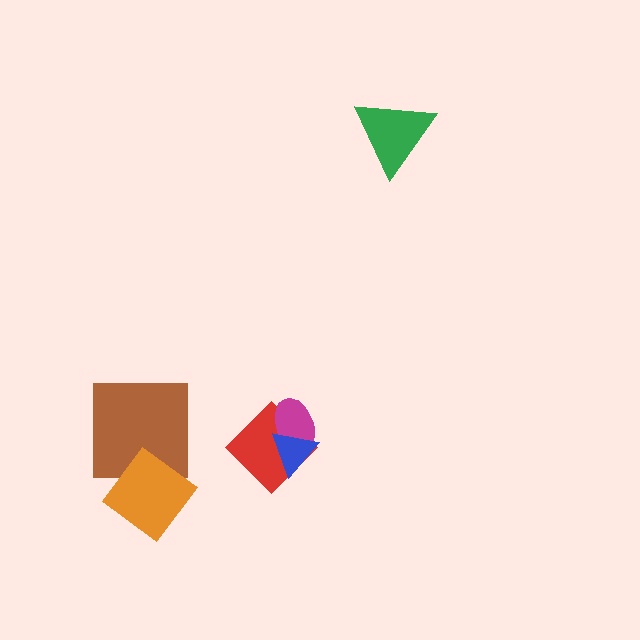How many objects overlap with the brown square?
1 object overlaps with the brown square.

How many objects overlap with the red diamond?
2 objects overlap with the red diamond.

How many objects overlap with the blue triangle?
2 objects overlap with the blue triangle.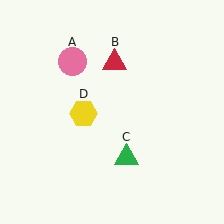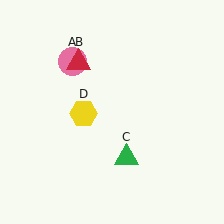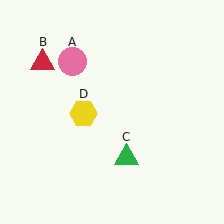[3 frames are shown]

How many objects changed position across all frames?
1 object changed position: red triangle (object B).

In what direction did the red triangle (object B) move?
The red triangle (object B) moved left.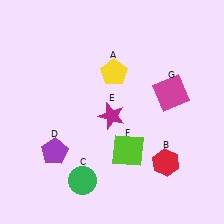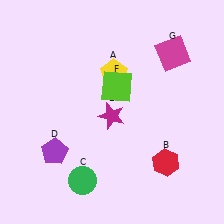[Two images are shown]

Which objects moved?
The objects that moved are: the lime square (F), the magenta square (G).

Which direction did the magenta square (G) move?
The magenta square (G) moved up.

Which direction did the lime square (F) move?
The lime square (F) moved up.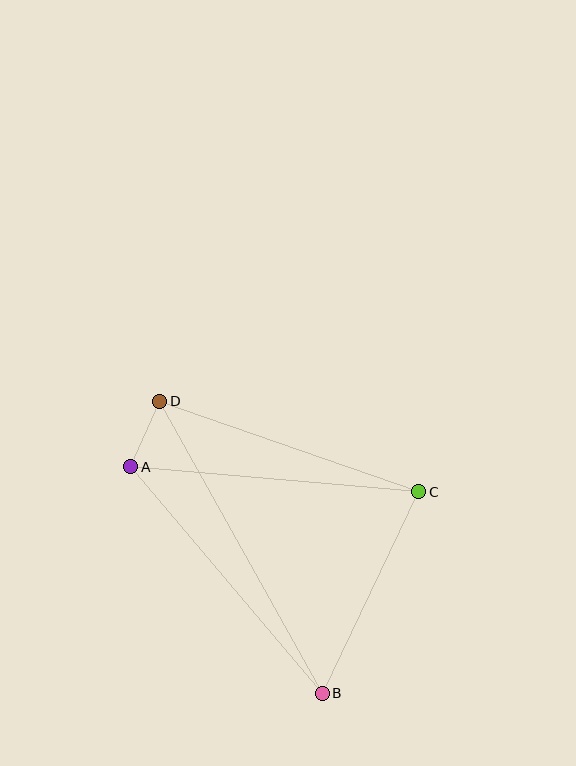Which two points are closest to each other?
Points A and D are closest to each other.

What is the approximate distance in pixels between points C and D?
The distance between C and D is approximately 274 pixels.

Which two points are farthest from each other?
Points B and D are farthest from each other.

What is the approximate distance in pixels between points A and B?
The distance between A and B is approximately 297 pixels.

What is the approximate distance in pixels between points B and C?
The distance between B and C is approximately 224 pixels.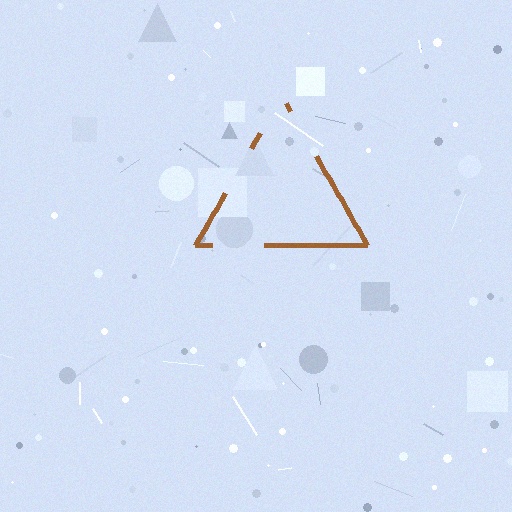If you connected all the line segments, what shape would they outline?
They would outline a triangle.